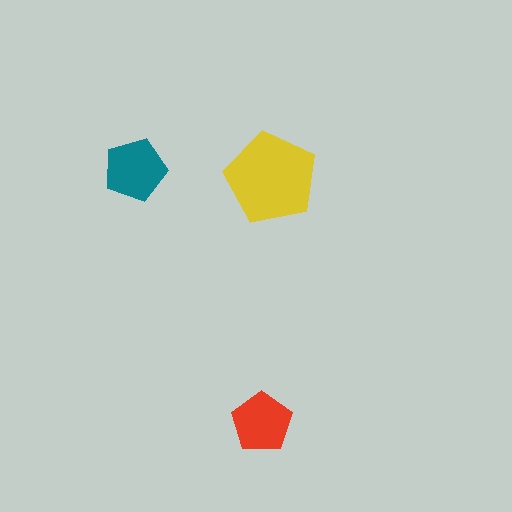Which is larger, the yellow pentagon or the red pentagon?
The yellow one.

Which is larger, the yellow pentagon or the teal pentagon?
The yellow one.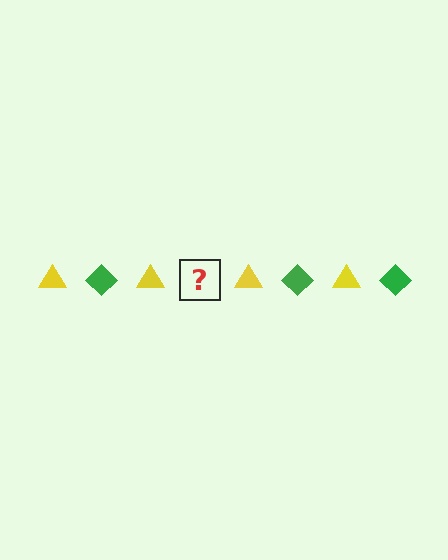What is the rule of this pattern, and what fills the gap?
The rule is that the pattern alternates between yellow triangle and green diamond. The gap should be filled with a green diamond.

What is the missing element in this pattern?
The missing element is a green diamond.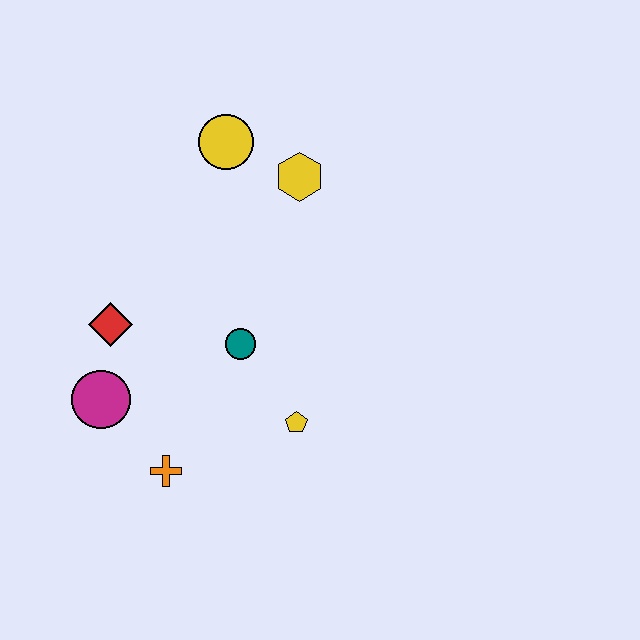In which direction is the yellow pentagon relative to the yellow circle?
The yellow pentagon is below the yellow circle.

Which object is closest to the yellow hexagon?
The yellow circle is closest to the yellow hexagon.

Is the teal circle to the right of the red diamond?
Yes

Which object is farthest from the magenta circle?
The yellow hexagon is farthest from the magenta circle.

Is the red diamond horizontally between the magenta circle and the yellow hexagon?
Yes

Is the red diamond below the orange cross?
No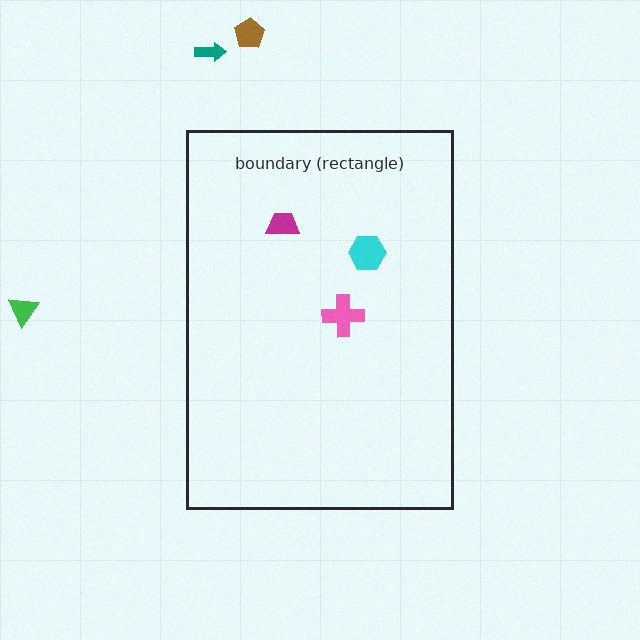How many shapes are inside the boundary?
3 inside, 3 outside.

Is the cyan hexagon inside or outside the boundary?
Inside.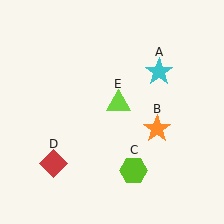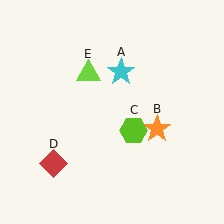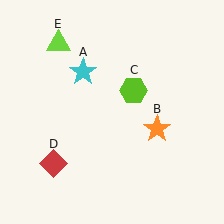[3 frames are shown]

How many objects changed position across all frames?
3 objects changed position: cyan star (object A), lime hexagon (object C), lime triangle (object E).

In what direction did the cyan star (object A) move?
The cyan star (object A) moved left.